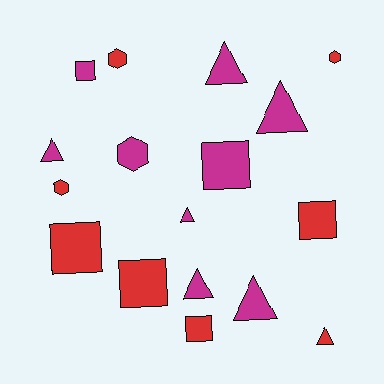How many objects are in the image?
There are 17 objects.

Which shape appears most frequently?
Triangle, with 7 objects.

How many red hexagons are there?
There are 3 red hexagons.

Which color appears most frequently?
Magenta, with 9 objects.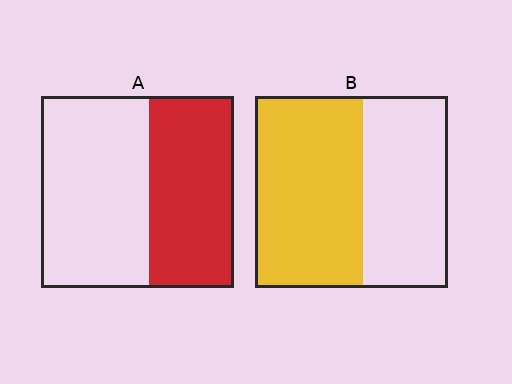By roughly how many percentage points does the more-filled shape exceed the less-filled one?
By roughly 10 percentage points (B over A).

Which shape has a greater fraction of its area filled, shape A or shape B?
Shape B.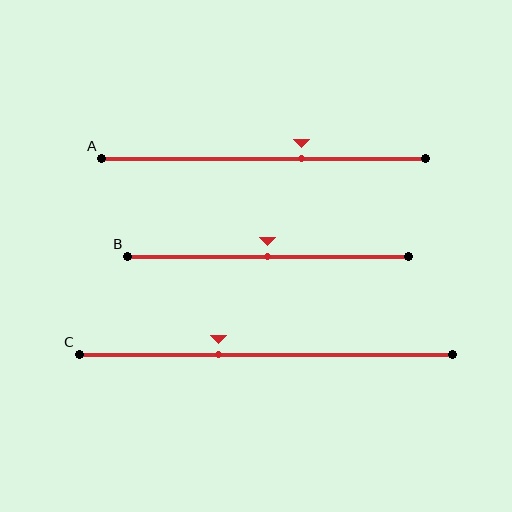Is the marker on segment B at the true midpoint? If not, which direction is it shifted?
Yes, the marker on segment B is at the true midpoint.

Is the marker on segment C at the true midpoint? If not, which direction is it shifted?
No, the marker on segment C is shifted to the left by about 13% of the segment length.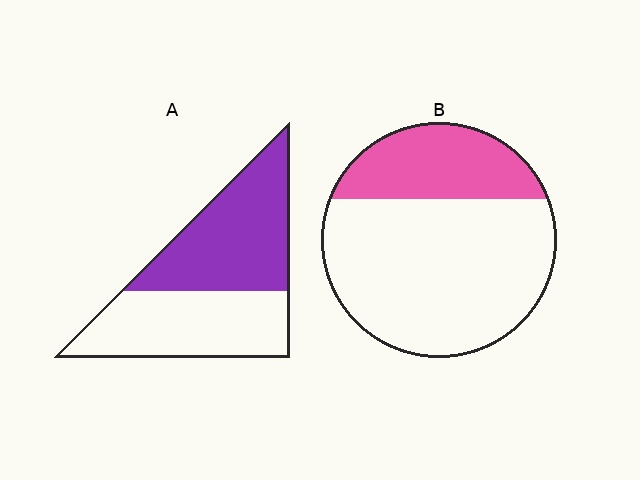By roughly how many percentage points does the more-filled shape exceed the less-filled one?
By roughly 25 percentage points (A over B).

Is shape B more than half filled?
No.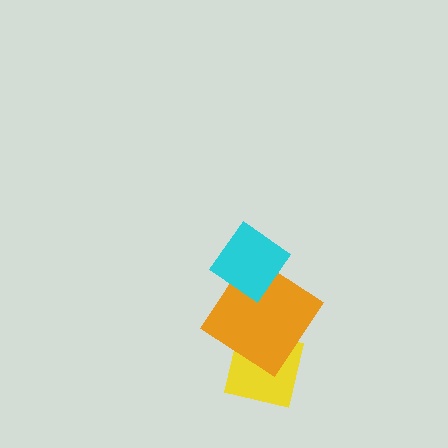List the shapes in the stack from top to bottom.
From top to bottom: the cyan diamond, the orange diamond, the yellow square.